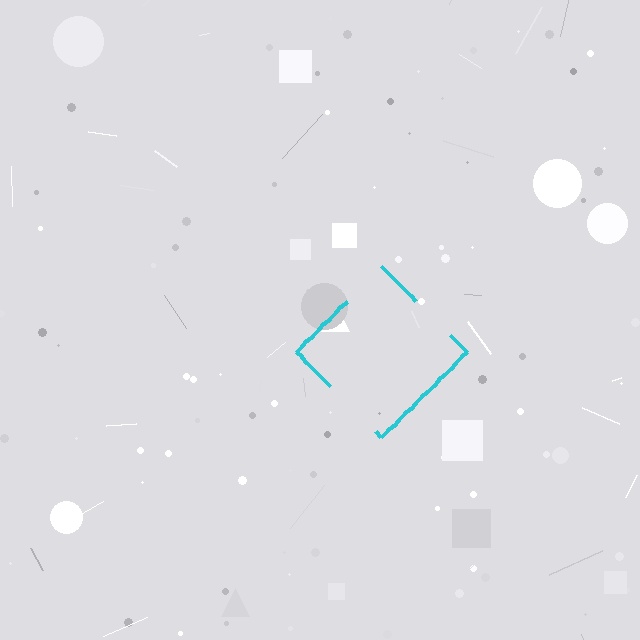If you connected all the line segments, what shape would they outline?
They would outline a diamond.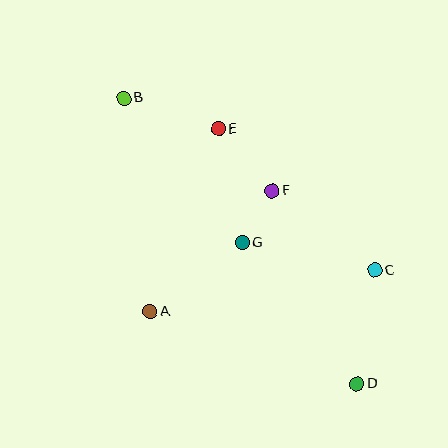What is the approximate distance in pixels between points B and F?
The distance between B and F is approximately 175 pixels.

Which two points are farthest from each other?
Points B and D are farthest from each other.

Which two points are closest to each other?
Points F and G are closest to each other.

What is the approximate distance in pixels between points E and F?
The distance between E and F is approximately 82 pixels.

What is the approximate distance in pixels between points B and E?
The distance between B and E is approximately 100 pixels.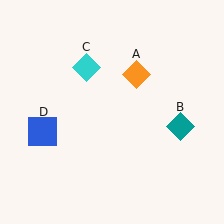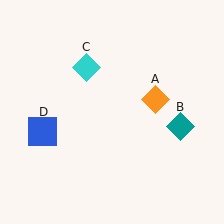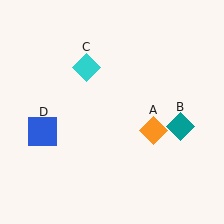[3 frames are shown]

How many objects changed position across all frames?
1 object changed position: orange diamond (object A).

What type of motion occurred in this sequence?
The orange diamond (object A) rotated clockwise around the center of the scene.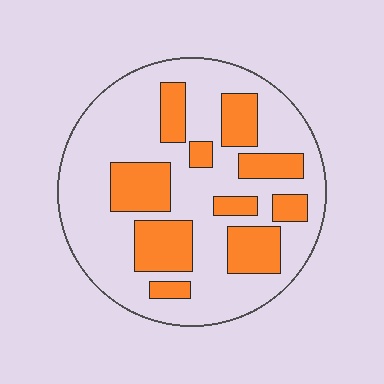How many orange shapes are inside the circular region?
10.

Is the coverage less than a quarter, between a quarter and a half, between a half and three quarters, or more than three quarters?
Between a quarter and a half.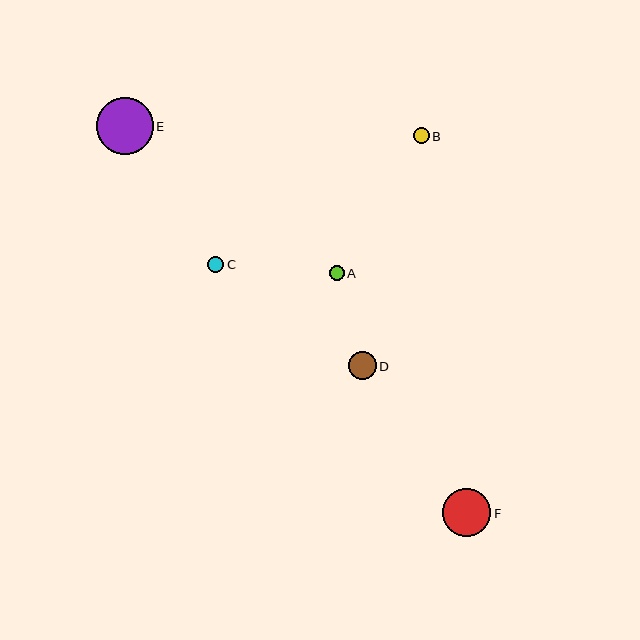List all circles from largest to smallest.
From largest to smallest: E, F, D, C, B, A.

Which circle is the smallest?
Circle A is the smallest with a size of approximately 15 pixels.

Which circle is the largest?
Circle E is the largest with a size of approximately 57 pixels.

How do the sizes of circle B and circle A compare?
Circle B and circle A are approximately the same size.